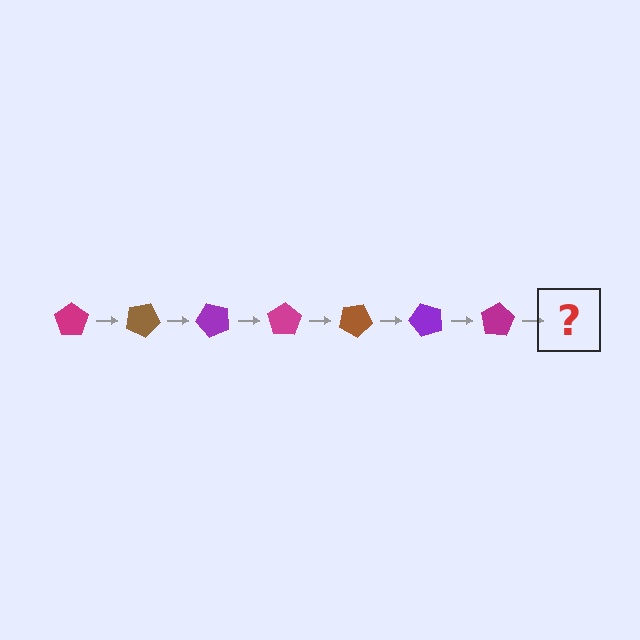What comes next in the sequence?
The next element should be a brown pentagon, rotated 175 degrees from the start.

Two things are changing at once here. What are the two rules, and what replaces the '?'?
The two rules are that it rotates 25 degrees each step and the color cycles through magenta, brown, and purple. The '?' should be a brown pentagon, rotated 175 degrees from the start.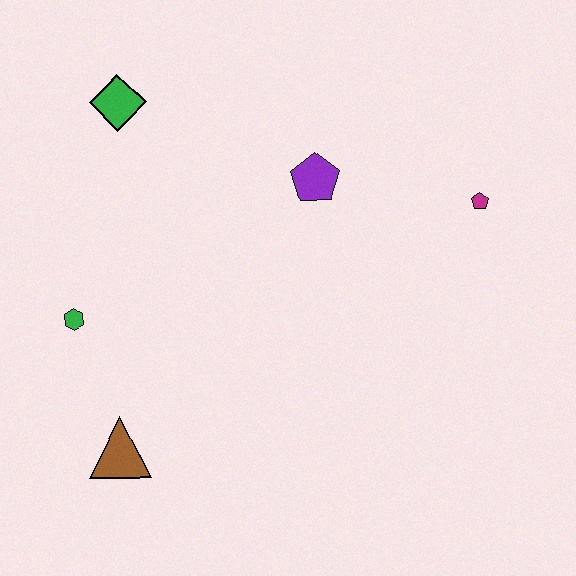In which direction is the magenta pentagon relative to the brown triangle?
The magenta pentagon is to the right of the brown triangle.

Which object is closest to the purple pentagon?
The magenta pentagon is closest to the purple pentagon.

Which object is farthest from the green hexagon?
The magenta pentagon is farthest from the green hexagon.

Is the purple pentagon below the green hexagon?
No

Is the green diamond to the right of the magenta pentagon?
No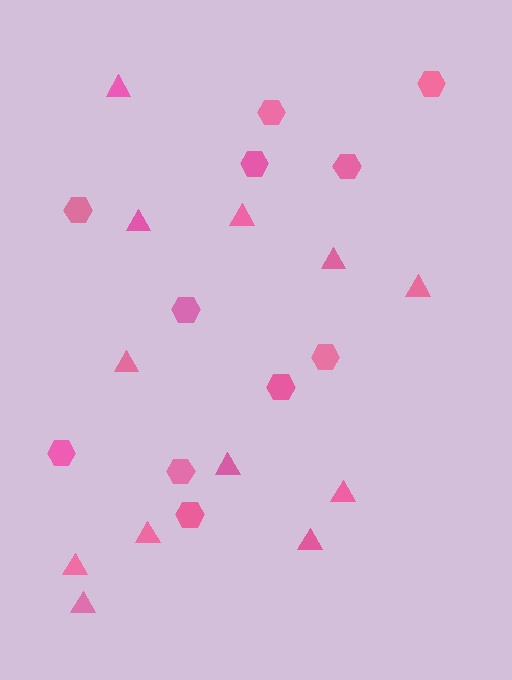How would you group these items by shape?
There are 2 groups: one group of triangles (12) and one group of hexagons (11).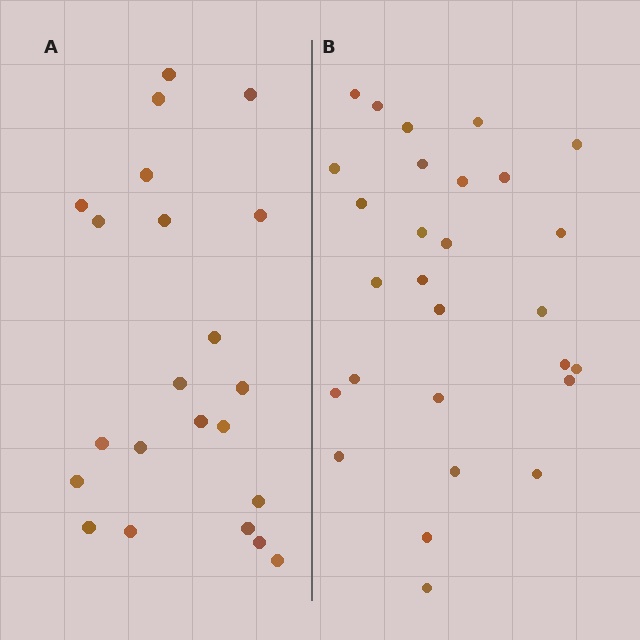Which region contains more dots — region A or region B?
Region B (the right region) has more dots.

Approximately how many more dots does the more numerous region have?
Region B has about 6 more dots than region A.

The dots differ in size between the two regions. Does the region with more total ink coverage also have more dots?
No. Region A has more total ink coverage because its dots are larger, but region B actually contains more individual dots. Total area can be misleading — the number of items is what matters here.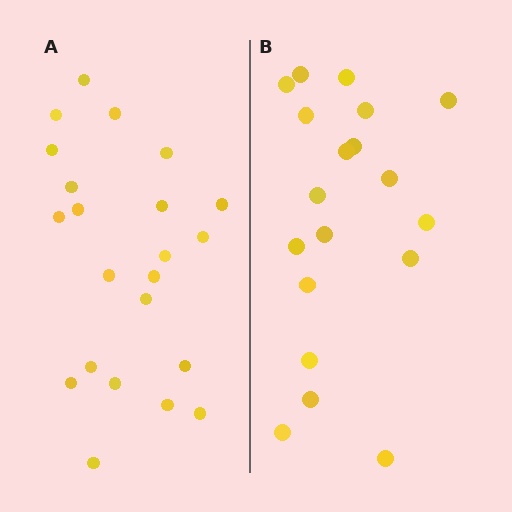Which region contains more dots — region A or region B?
Region A (the left region) has more dots.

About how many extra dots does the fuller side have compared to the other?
Region A has just a few more — roughly 2 or 3 more dots than region B.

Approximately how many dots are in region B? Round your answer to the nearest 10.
About 20 dots. (The exact count is 19, which rounds to 20.)